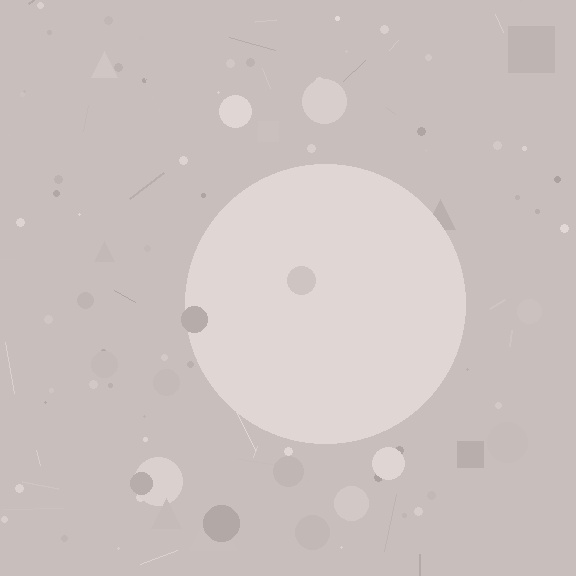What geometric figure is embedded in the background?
A circle is embedded in the background.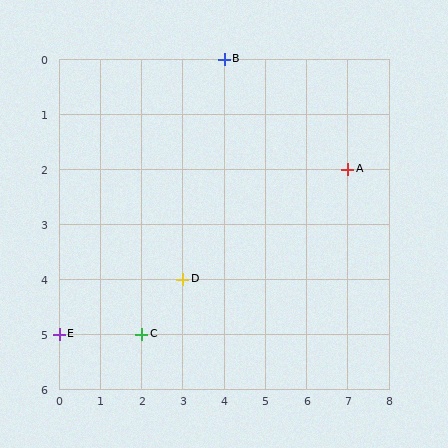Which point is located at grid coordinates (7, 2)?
Point A is at (7, 2).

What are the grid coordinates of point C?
Point C is at grid coordinates (2, 5).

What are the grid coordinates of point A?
Point A is at grid coordinates (7, 2).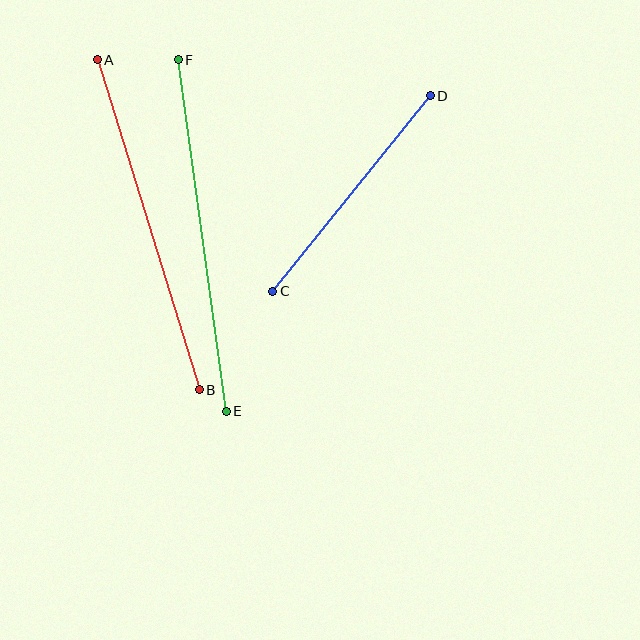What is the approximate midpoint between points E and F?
The midpoint is at approximately (202, 236) pixels.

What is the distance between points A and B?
The distance is approximately 345 pixels.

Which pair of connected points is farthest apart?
Points E and F are farthest apart.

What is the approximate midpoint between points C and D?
The midpoint is at approximately (351, 194) pixels.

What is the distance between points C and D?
The distance is approximately 251 pixels.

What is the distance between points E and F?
The distance is approximately 355 pixels.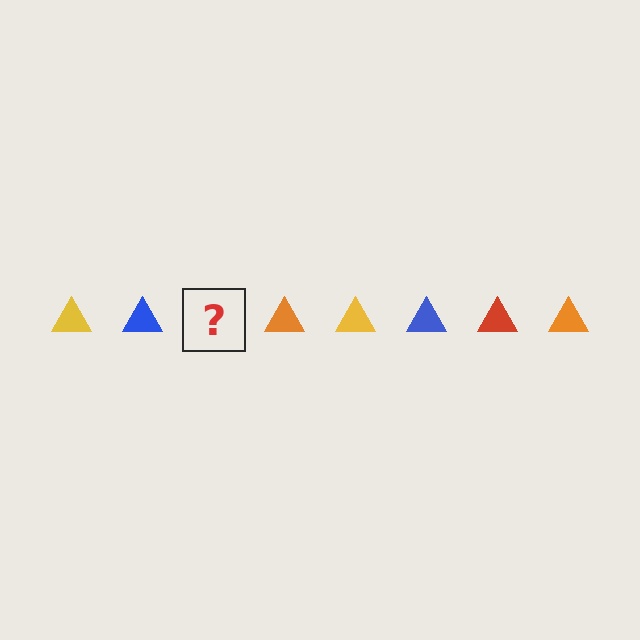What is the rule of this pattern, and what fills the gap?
The rule is that the pattern cycles through yellow, blue, red, orange triangles. The gap should be filled with a red triangle.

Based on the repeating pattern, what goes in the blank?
The blank should be a red triangle.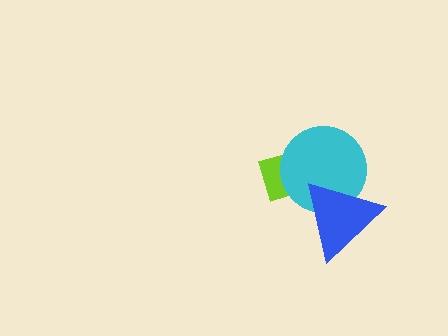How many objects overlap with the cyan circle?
2 objects overlap with the cyan circle.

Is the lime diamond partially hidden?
Yes, it is partially covered by another shape.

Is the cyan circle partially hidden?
Yes, it is partially covered by another shape.